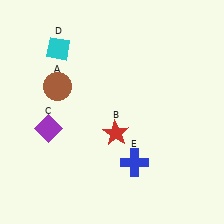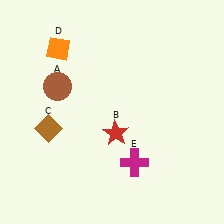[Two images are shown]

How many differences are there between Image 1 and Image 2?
There are 3 differences between the two images.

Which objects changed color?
C changed from purple to brown. D changed from cyan to orange. E changed from blue to magenta.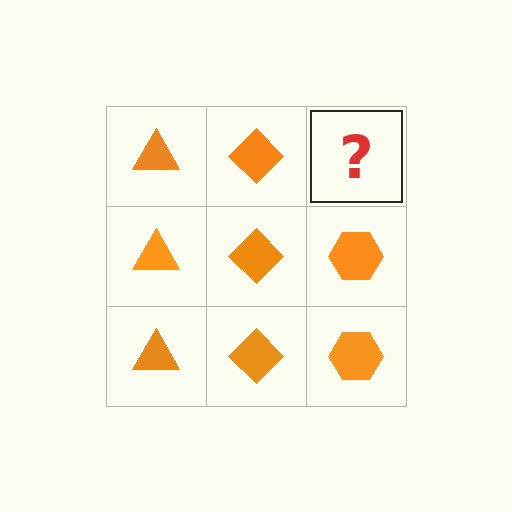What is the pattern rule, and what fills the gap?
The rule is that each column has a consistent shape. The gap should be filled with an orange hexagon.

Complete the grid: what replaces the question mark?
The question mark should be replaced with an orange hexagon.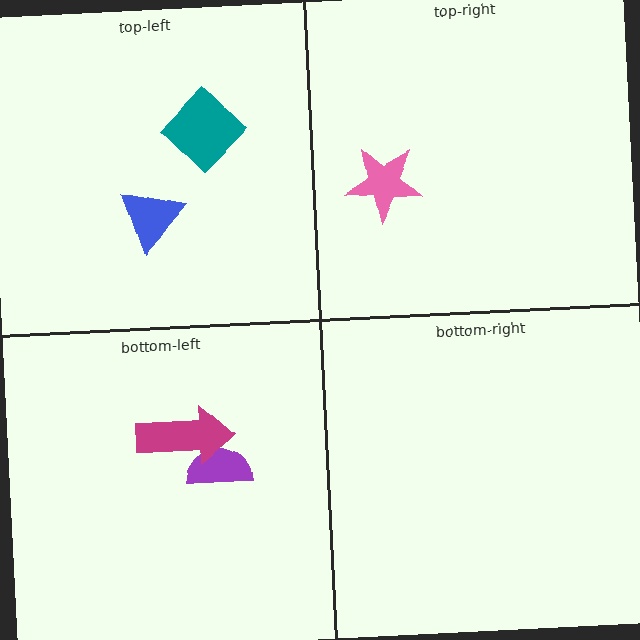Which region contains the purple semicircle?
The bottom-left region.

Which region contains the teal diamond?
The top-left region.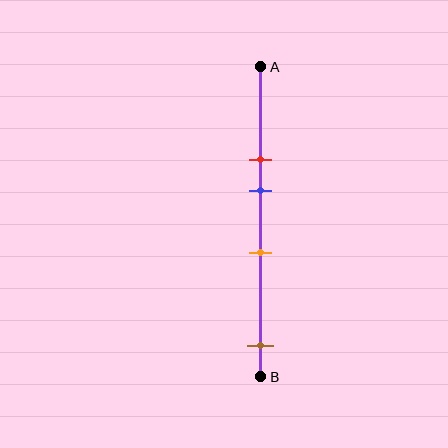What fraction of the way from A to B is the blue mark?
The blue mark is approximately 40% (0.4) of the way from A to B.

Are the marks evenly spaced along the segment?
No, the marks are not evenly spaced.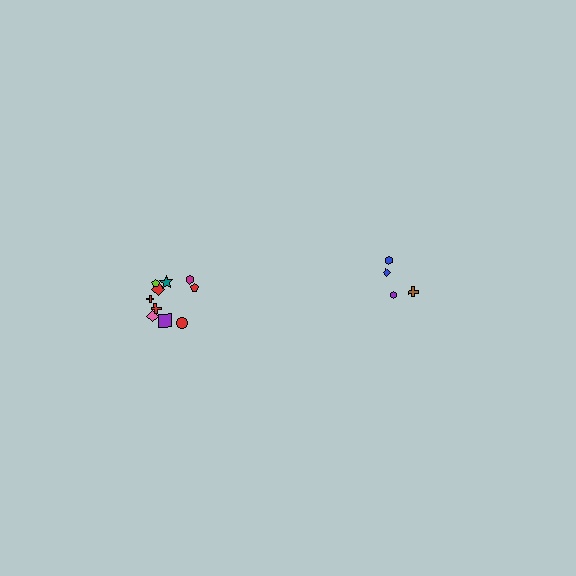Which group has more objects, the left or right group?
The left group.